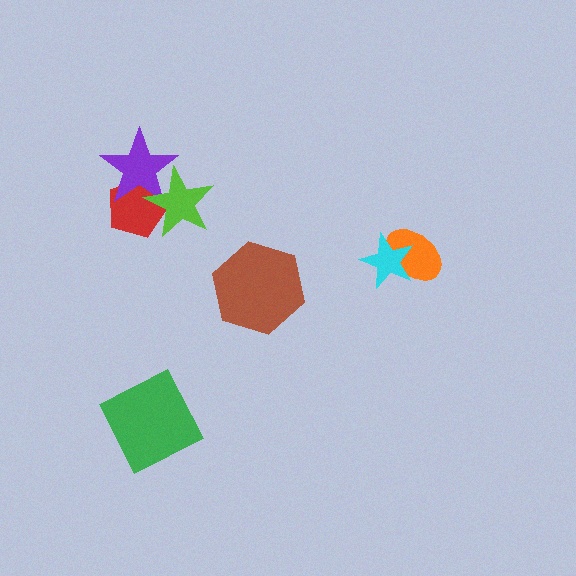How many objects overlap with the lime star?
2 objects overlap with the lime star.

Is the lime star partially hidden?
No, no other shape covers it.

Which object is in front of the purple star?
The lime star is in front of the purple star.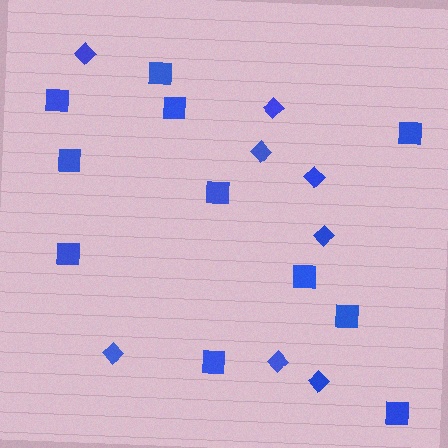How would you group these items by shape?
There are 2 groups: one group of diamonds (8) and one group of squares (11).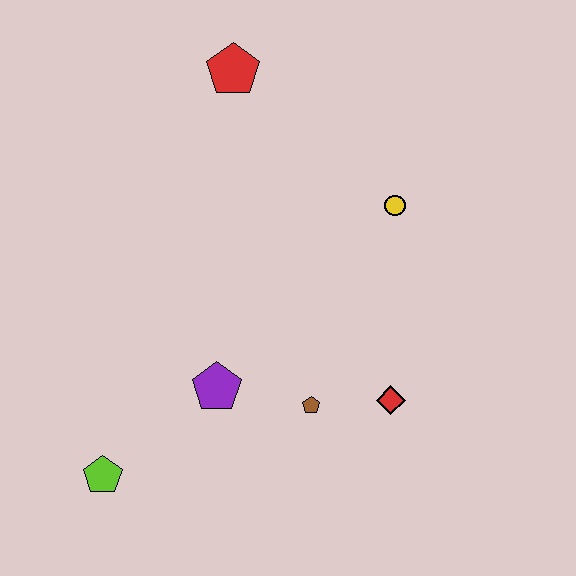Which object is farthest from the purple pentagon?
The red pentagon is farthest from the purple pentagon.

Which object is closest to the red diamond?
The brown pentagon is closest to the red diamond.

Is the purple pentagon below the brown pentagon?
No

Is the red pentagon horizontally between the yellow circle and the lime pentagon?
Yes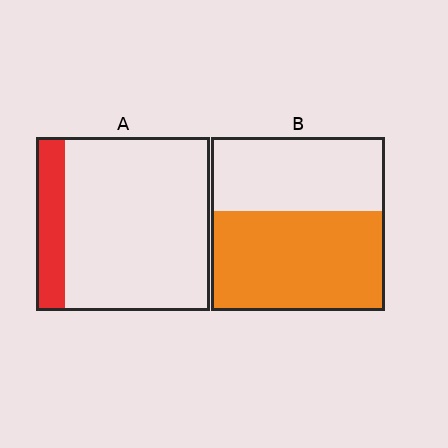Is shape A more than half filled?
No.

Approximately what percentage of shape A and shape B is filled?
A is approximately 15% and B is approximately 55%.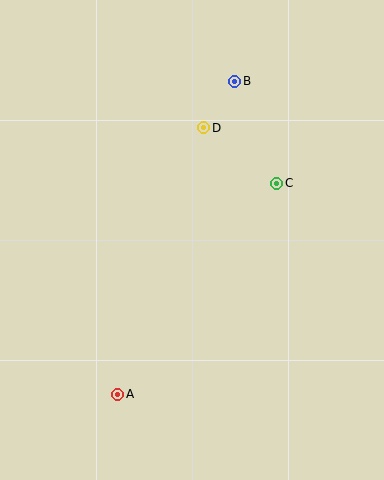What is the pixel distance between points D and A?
The distance between D and A is 280 pixels.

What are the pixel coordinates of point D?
Point D is at (204, 128).